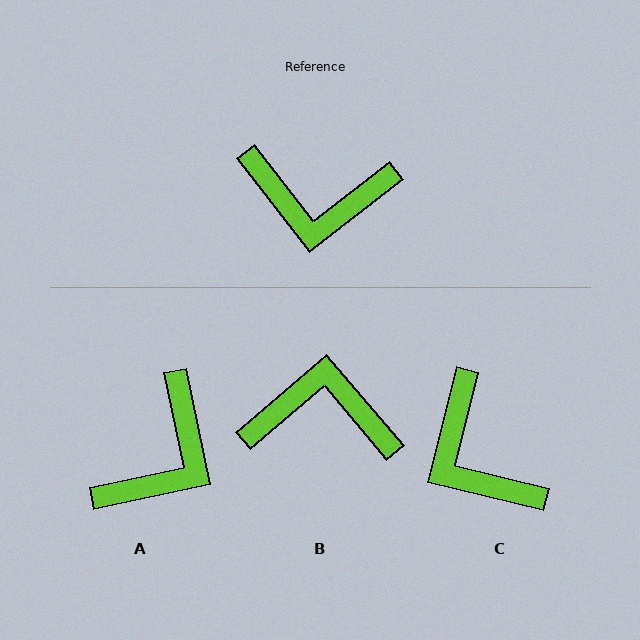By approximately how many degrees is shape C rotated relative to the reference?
Approximately 52 degrees clockwise.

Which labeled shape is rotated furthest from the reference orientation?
B, about 177 degrees away.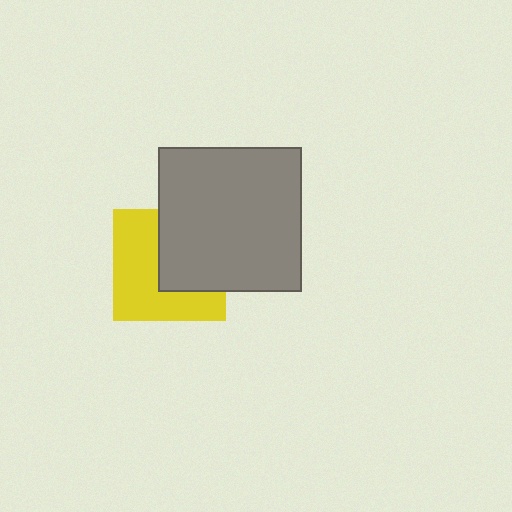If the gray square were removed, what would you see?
You would see the complete yellow square.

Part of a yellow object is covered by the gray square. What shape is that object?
It is a square.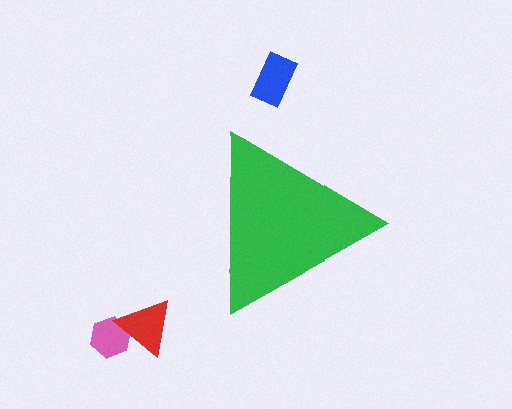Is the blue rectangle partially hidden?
No, the blue rectangle is fully visible.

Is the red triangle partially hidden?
No, the red triangle is fully visible.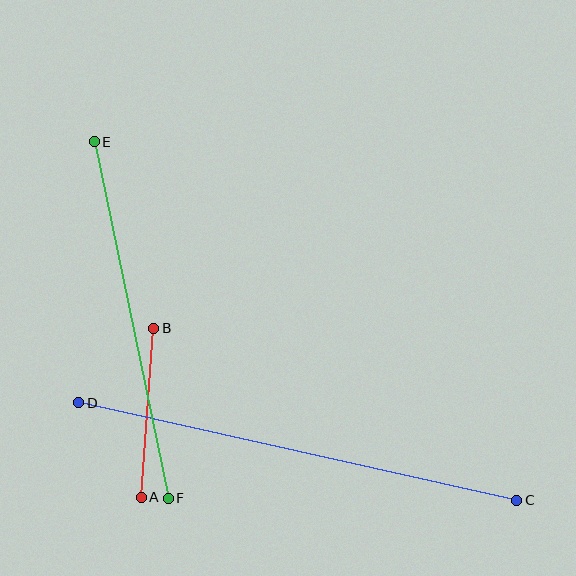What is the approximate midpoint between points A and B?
The midpoint is at approximately (148, 413) pixels.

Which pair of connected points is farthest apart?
Points C and D are farthest apart.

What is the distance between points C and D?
The distance is approximately 449 pixels.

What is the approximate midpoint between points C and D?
The midpoint is at approximately (298, 451) pixels.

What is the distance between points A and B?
The distance is approximately 170 pixels.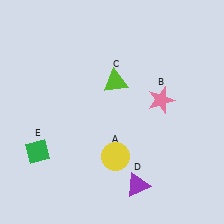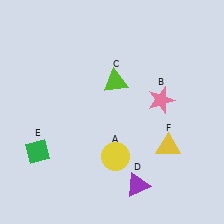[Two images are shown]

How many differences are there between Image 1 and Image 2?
There is 1 difference between the two images.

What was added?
A yellow triangle (F) was added in Image 2.